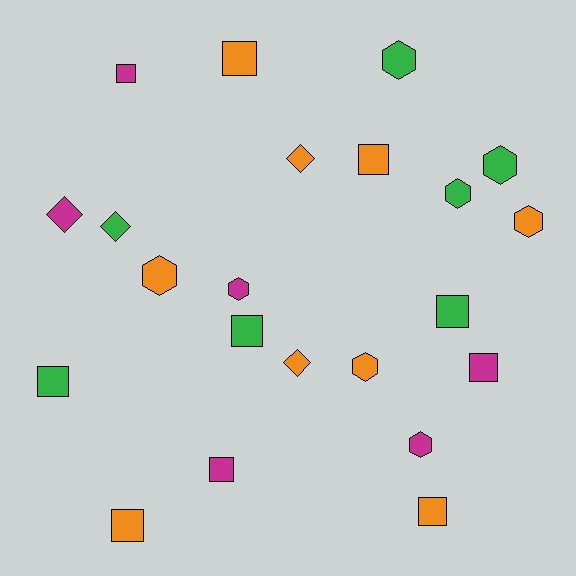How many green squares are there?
There are 3 green squares.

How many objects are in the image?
There are 22 objects.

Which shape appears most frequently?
Square, with 10 objects.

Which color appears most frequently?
Orange, with 9 objects.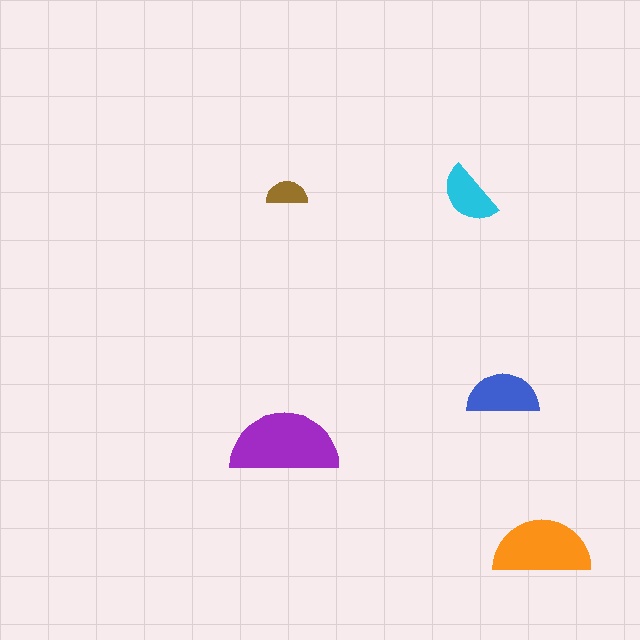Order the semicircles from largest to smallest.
the purple one, the orange one, the blue one, the cyan one, the brown one.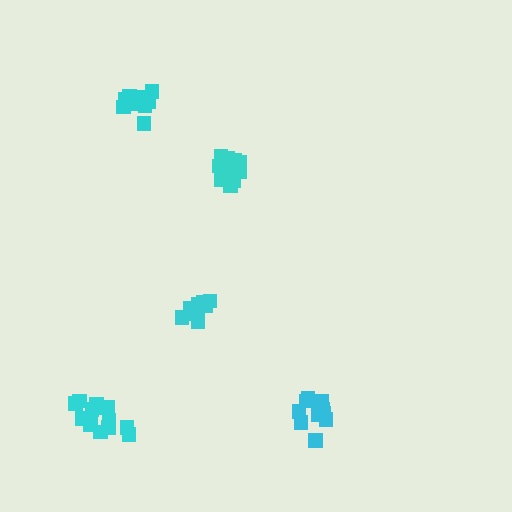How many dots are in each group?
Group 1: 9 dots, Group 2: 12 dots, Group 3: 13 dots, Group 4: 14 dots, Group 5: 11 dots (59 total).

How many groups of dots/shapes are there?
There are 5 groups.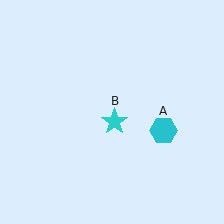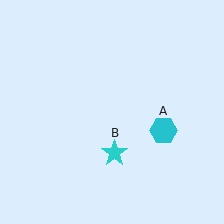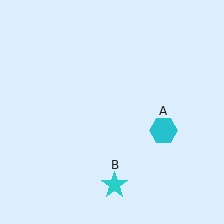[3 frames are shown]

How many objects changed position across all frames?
1 object changed position: cyan star (object B).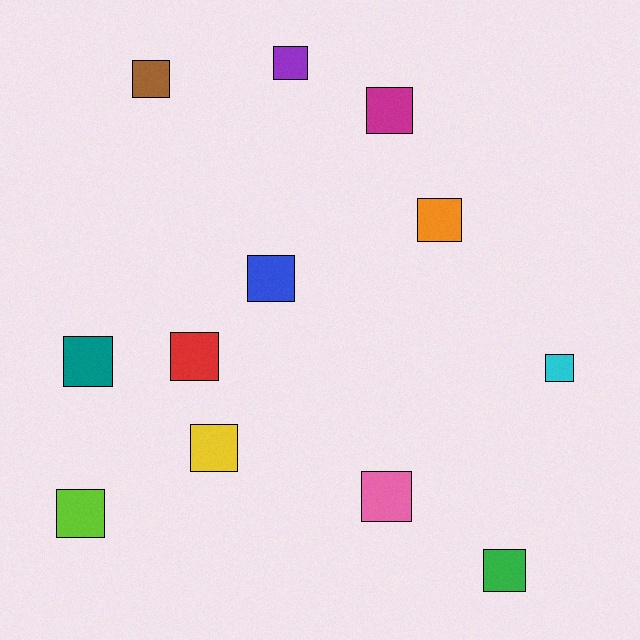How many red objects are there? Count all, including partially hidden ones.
There is 1 red object.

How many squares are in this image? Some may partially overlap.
There are 12 squares.